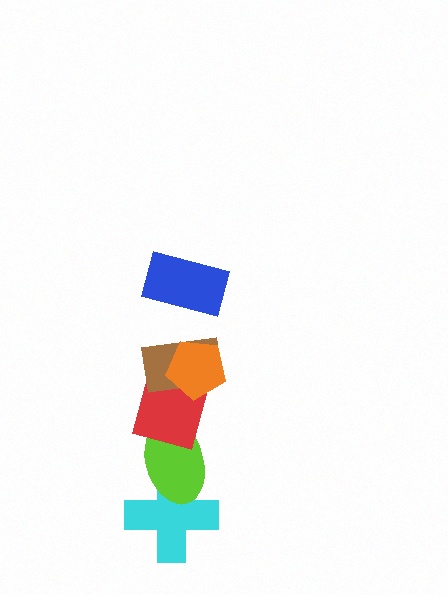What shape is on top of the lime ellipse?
The red square is on top of the lime ellipse.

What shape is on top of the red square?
The brown rectangle is on top of the red square.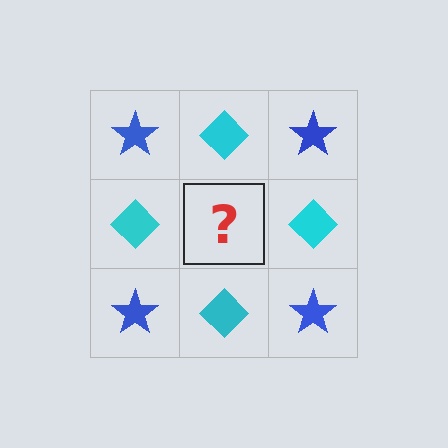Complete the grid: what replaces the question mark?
The question mark should be replaced with a blue star.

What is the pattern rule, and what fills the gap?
The rule is that it alternates blue star and cyan diamond in a checkerboard pattern. The gap should be filled with a blue star.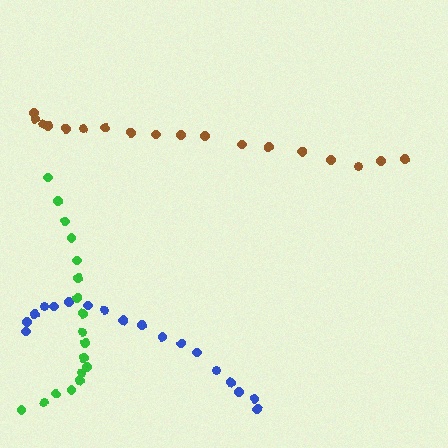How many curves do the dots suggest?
There are 3 distinct paths.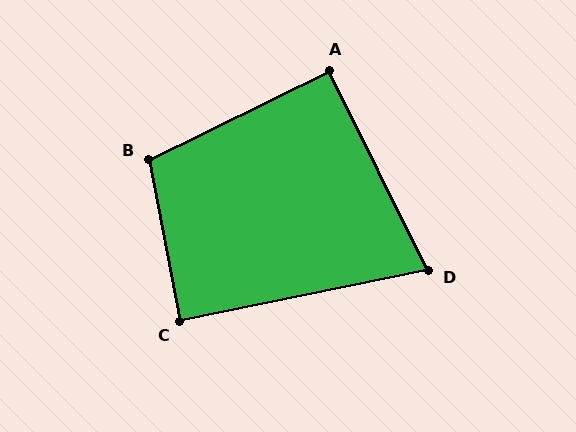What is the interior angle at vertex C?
Approximately 89 degrees (approximately right).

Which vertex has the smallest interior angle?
D, at approximately 75 degrees.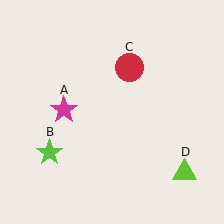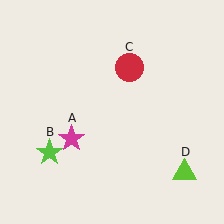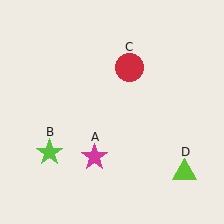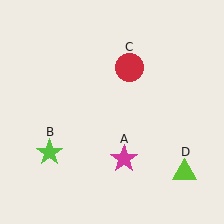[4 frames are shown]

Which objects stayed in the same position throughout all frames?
Lime star (object B) and red circle (object C) and lime triangle (object D) remained stationary.